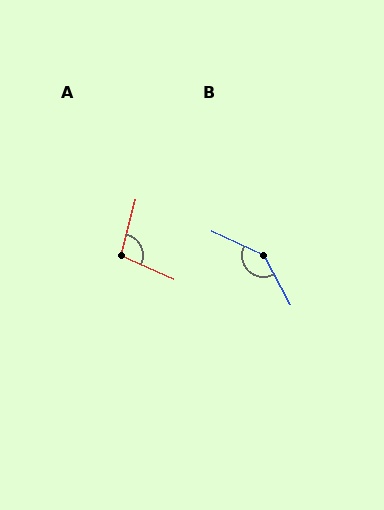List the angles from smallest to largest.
A (99°), B (143°).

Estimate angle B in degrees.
Approximately 143 degrees.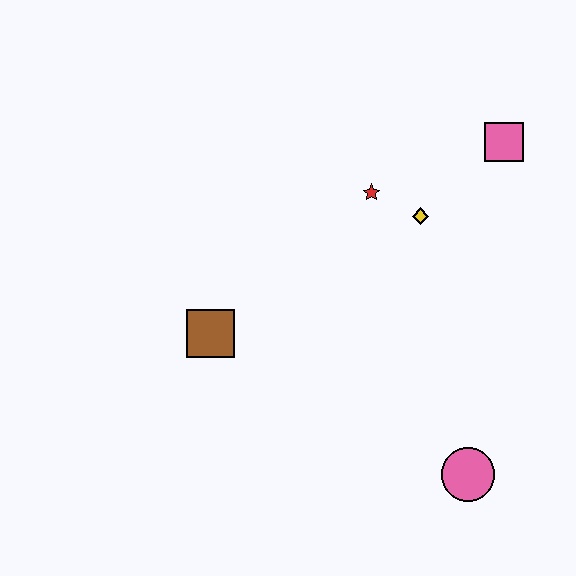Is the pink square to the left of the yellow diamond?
No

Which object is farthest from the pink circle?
The pink square is farthest from the pink circle.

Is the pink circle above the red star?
No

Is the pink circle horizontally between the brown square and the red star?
No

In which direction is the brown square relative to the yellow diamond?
The brown square is to the left of the yellow diamond.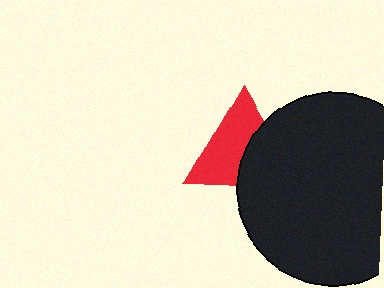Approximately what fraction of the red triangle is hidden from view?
Roughly 40% of the red triangle is hidden behind the black circle.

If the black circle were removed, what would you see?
You would see the complete red triangle.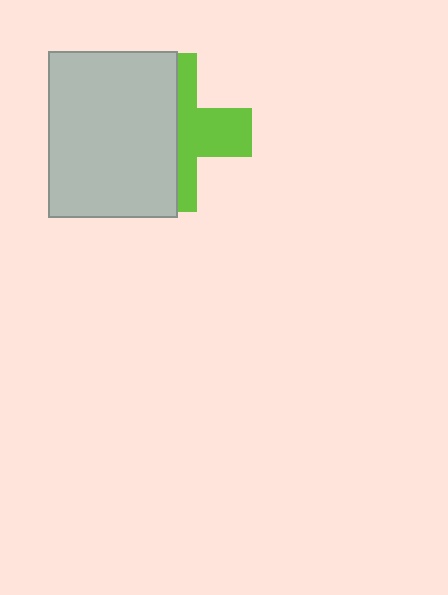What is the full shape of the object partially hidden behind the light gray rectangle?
The partially hidden object is a lime cross.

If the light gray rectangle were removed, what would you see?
You would see the complete lime cross.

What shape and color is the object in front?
The object in front is a light gray rectangle.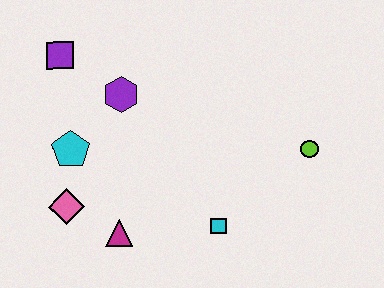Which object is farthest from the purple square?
The lime circle is farthest from the purple square.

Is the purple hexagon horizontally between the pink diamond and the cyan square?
Yes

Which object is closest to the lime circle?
The cyan square is closest to the lime circle.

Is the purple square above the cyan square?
Yes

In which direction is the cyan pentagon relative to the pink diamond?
The cyan pentagon is above the pink diamond.